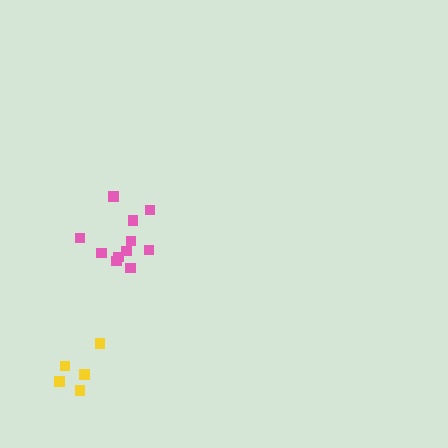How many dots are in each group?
Group 1: 5 dots, Group 2: 11 dots (16 total).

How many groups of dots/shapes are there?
There are 2 groups.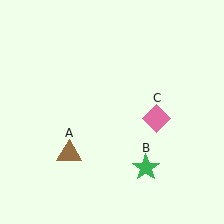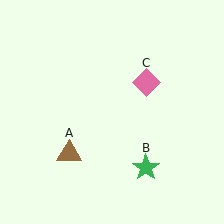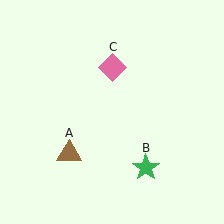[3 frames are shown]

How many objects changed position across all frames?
1 object changed position: pink diamond (object C).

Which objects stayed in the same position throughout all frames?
Brown triangle (object A) and green star (object B) remained stationary.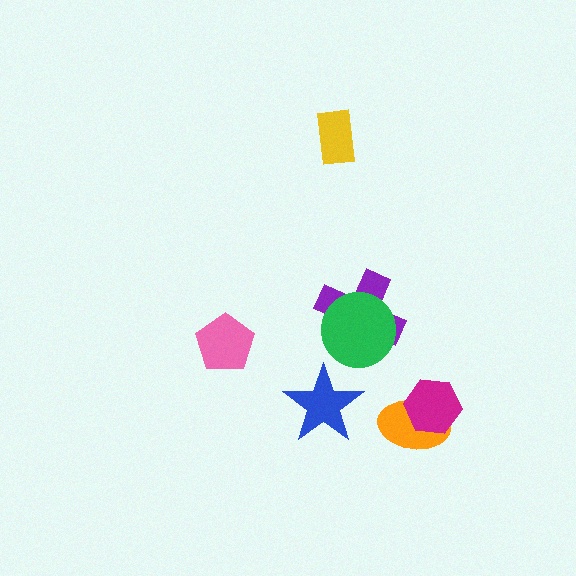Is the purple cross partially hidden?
Yes, it is partially covered by another shape.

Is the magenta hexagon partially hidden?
No, no other shape covers it.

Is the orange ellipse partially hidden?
Yes, it is partially covered by another shape.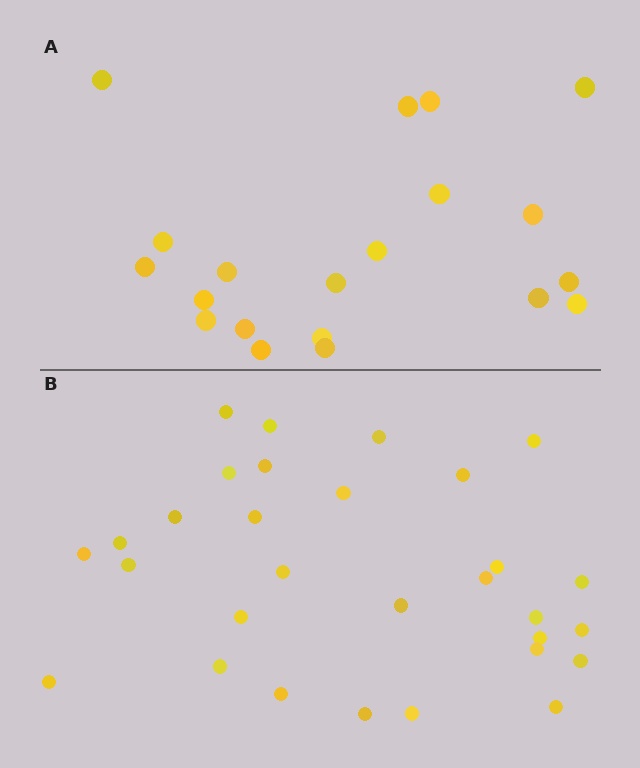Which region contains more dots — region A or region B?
Region B (the bottom region) has more dots.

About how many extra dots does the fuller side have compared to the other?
Region B has roughly 10 or so more dots than region A.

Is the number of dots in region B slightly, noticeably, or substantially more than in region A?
Region B has substantially more. The ratio is roughly 1.5 to 1.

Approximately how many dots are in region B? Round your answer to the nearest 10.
About 30 dots.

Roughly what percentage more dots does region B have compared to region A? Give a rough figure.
About 50% more.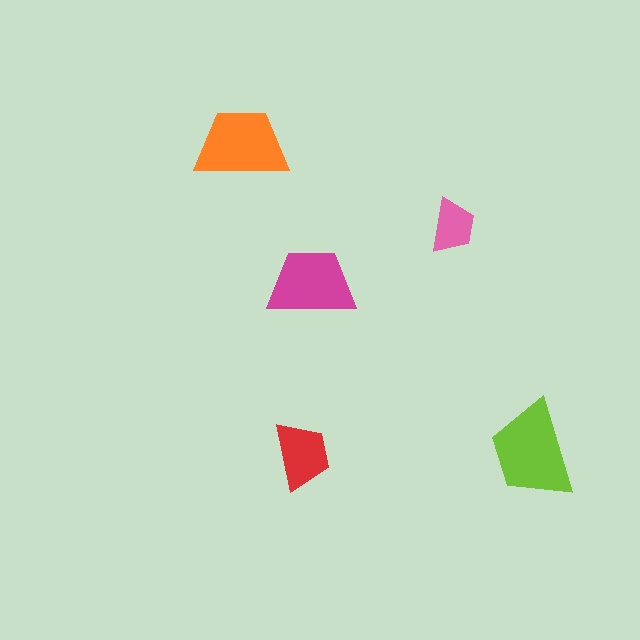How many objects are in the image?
There are 5 objects in the image.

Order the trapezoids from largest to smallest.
the lime one, the orange one, the magenta one, the red one, the pink one.